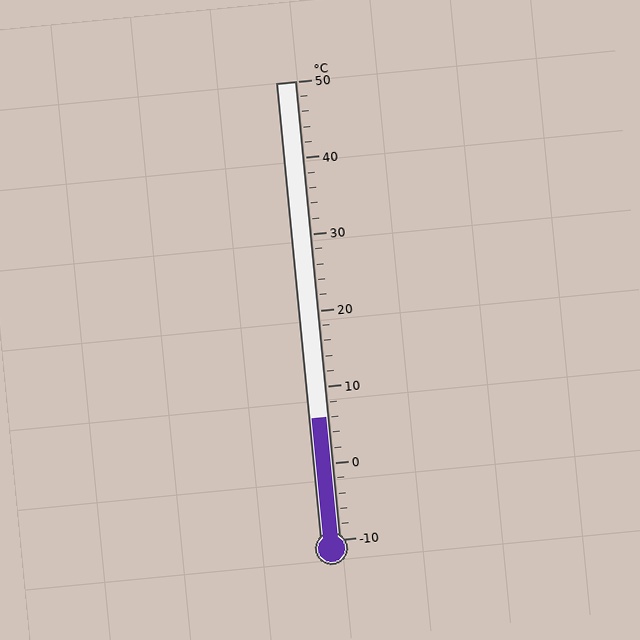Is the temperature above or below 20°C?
The temperature is below 20°C.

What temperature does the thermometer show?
The thermometer shows approximately 6°C.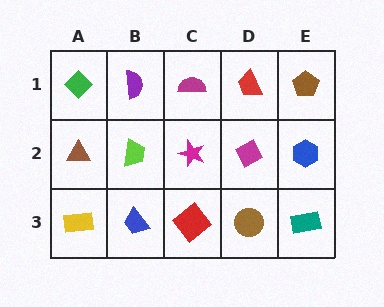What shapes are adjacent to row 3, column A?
A brown triangle (row 2, column A), a blue trapezoid (row 3, column B).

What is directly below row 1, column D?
A magenta diamond.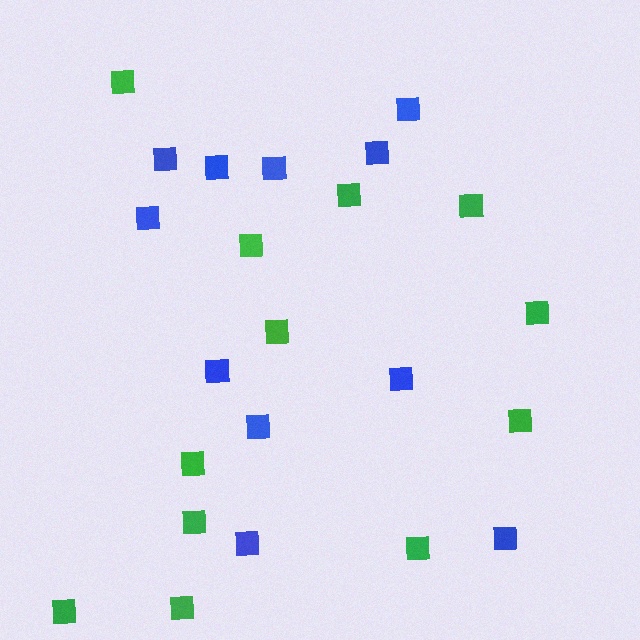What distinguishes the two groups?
There are 2 groups: one group of blue squares (11) and one group of green squares (12).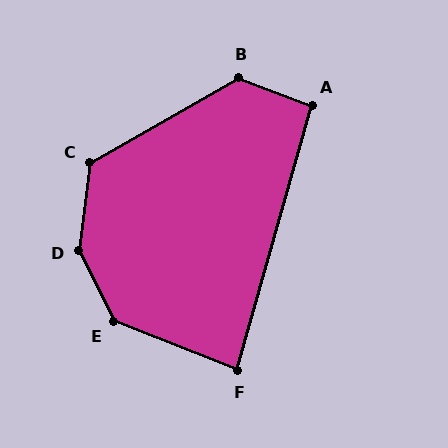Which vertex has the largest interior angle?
D, at approximately 147 degrees.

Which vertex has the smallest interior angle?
F, at approximately 84 degrees.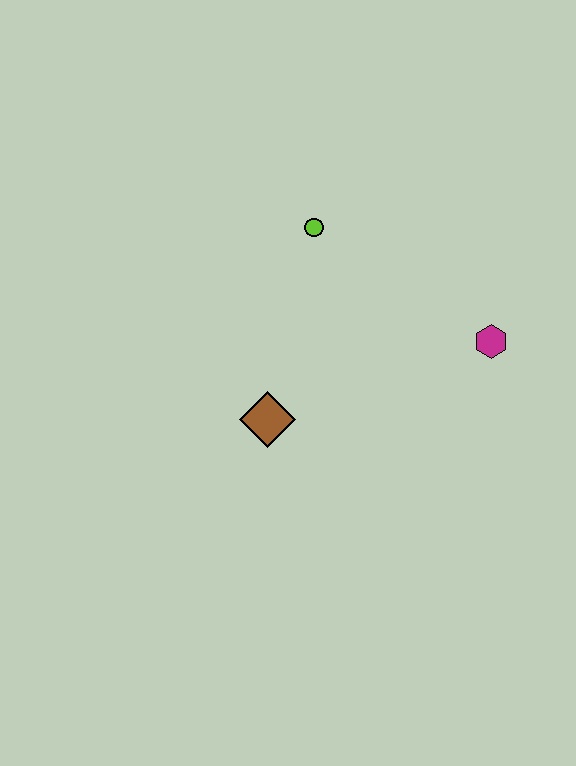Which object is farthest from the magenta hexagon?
The brown diamond is farthest from the magenta hexagon.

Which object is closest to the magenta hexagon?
The lime circle is closest to the magenta hexagon.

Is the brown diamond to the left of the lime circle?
Yes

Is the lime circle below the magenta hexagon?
No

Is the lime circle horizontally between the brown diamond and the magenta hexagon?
Yes